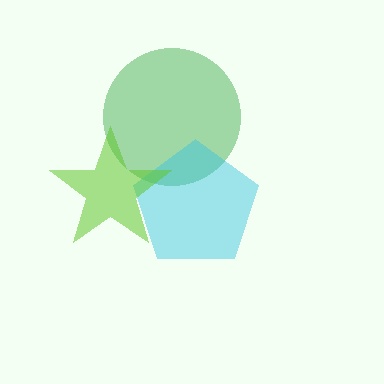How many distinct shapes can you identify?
There are 3 distinct shapes: a green circle, a cyan pentagon, a lime star.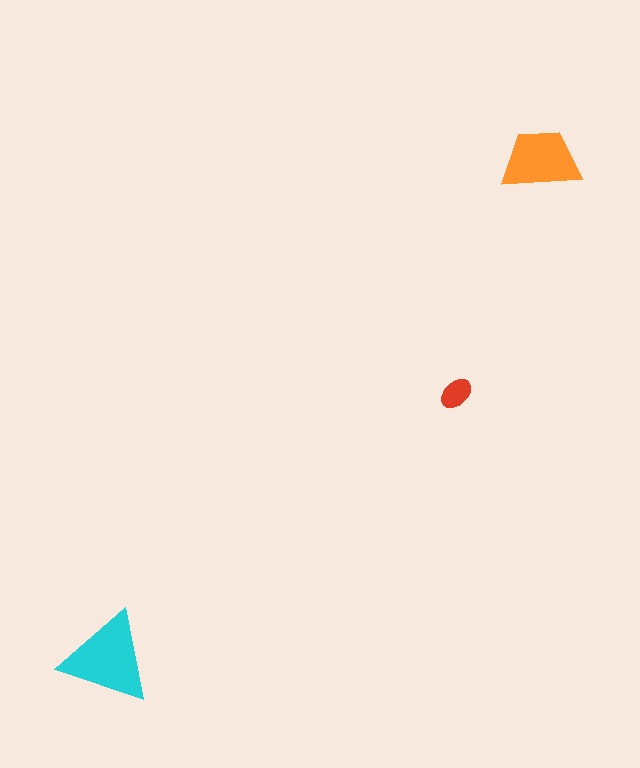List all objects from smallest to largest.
The red ellipse, the orange trapezoid, the cyan triangle.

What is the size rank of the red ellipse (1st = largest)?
3rd.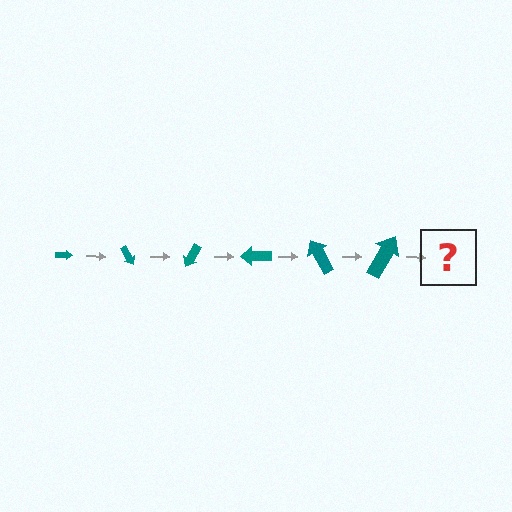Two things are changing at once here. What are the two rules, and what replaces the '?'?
The two rules are that the arrow grows larger each step and it rotates 60 degrees each step. The '?' should be an arrow, larger than the previous one and rotated 360 degrees from the start.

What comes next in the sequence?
The next element should be an arrow, larger than the previous one and rotated 360 degrees from the start.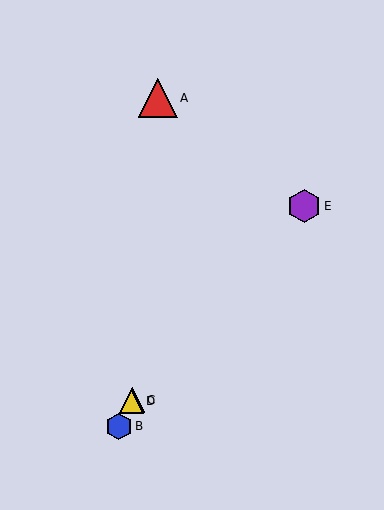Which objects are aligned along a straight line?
Objects B, C, D are aligned along a straight line.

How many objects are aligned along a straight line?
3 objects (B, C, D) are aligned along a straight line.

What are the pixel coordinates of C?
Object C is at (132, 400).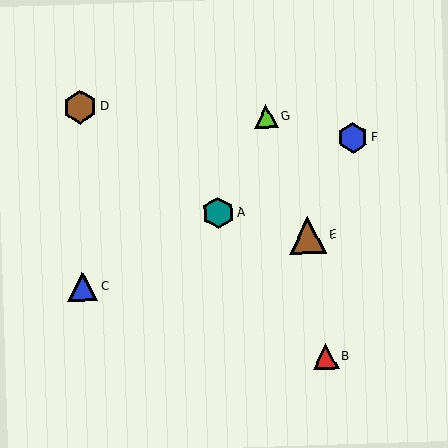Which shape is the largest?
The brown triangle (labeled E) is the largest.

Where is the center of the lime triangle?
The center of the lime triangle is at (266, 117).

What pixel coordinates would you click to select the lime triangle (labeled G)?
Click at (266, 117) to select the lime triangle G.